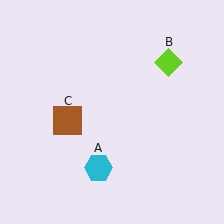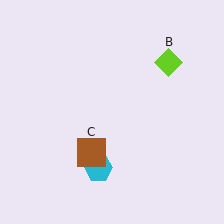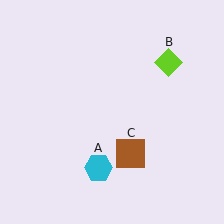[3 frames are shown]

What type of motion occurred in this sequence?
The brown square (object C) rotated counterclockwise around the center of the scene.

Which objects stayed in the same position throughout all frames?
Cyan hexagon (object A) and lime diamond (object B) remained stationary.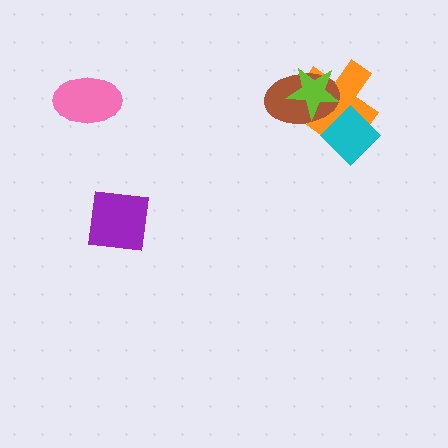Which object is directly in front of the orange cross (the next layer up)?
The brown ellipse is directly in front of the orange cross.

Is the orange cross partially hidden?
Yes, it is partially covered by another shape.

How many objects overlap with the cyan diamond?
2 objects overlap with the cyan diamond.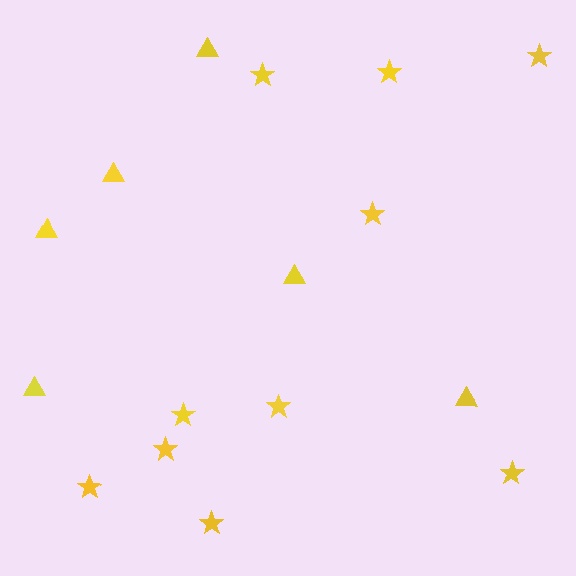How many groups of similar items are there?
There are 2 groups: one group of stars (10) and one group of triangles (6).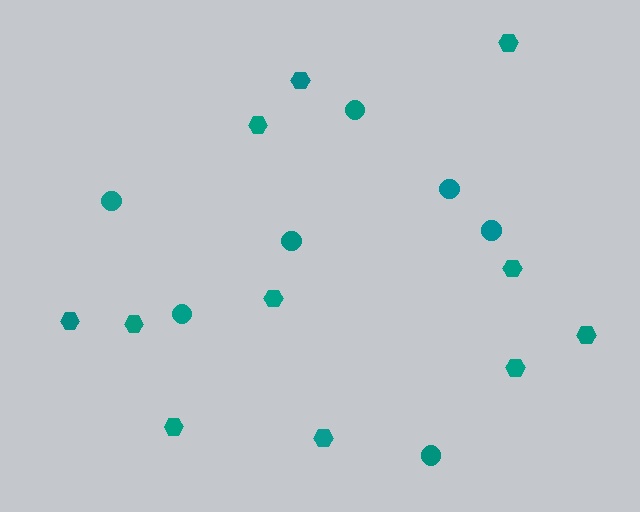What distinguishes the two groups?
There are 2 groups: one group of hexagons (11) and one group of circles (7).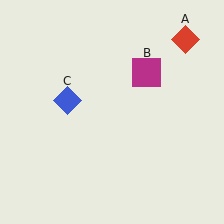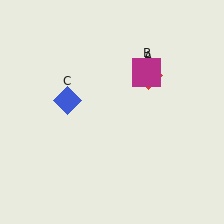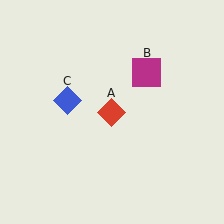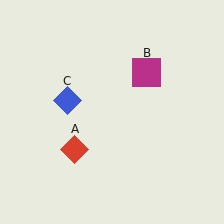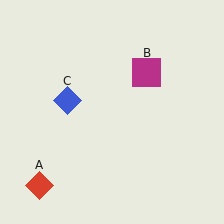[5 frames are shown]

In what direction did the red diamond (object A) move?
The red diamond (object A) moved down and to the left.